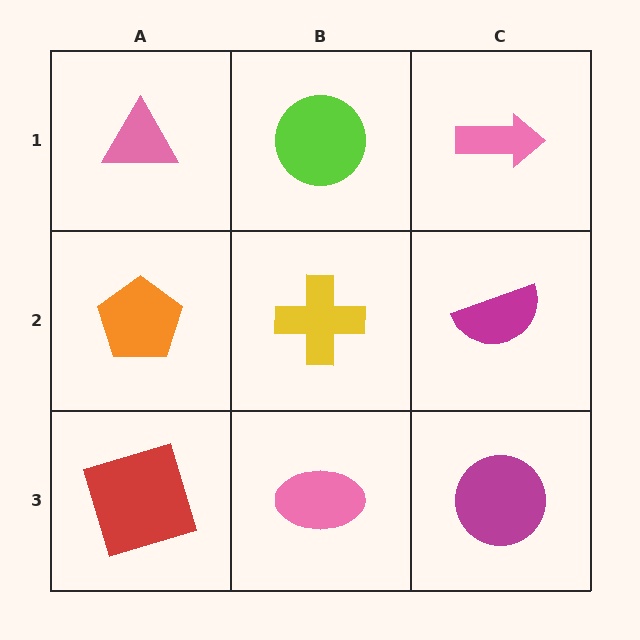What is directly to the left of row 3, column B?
A red square.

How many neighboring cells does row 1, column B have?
3.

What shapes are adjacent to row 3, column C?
A magenta semicircle (row 2, column C), a pink ellipse (row 3, column B).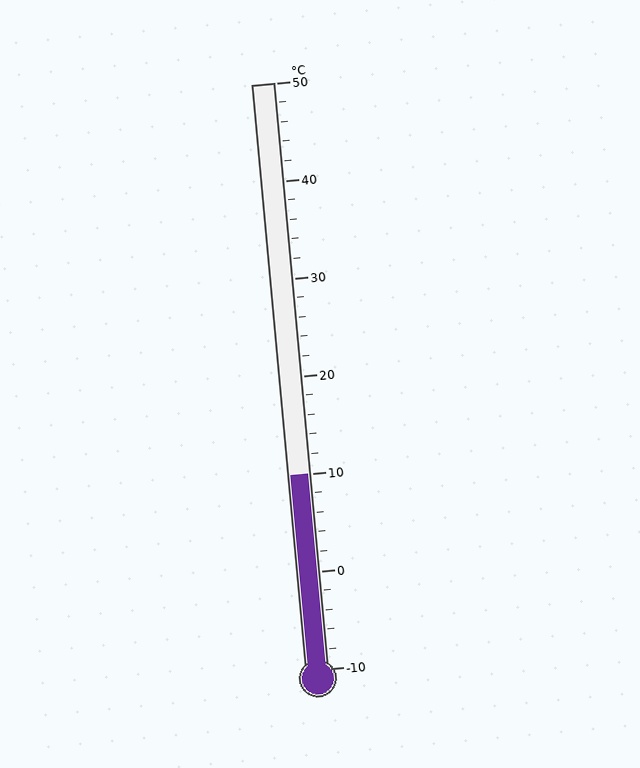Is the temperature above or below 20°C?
The temperature is below 20°C.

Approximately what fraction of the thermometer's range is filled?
The thermometer is filled to approximately 35% of its range.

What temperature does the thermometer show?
The thermometer shows approximately 10°C.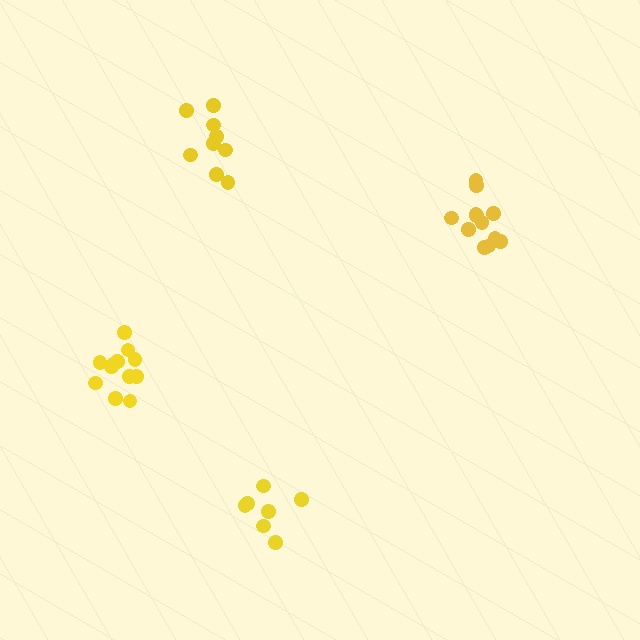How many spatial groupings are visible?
There are 4 spatial groupings.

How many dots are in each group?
Group 1: 9 dots, Group 2: 7 dots, Group 3: 12 dots, Group 4: 12 dots (40 total).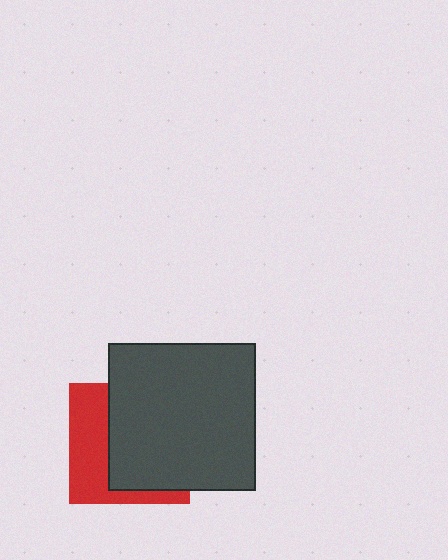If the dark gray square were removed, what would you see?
You would see the complete red square.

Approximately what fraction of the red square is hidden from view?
Roughly 62% of the red square is hidden behind the dark gray square.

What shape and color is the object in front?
The object in front is a dark gray square.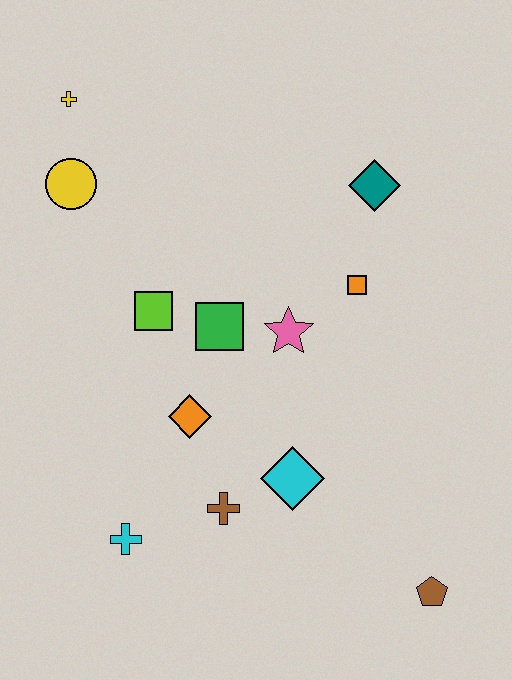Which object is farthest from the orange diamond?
The yellow cross is farthest from the orange diamond.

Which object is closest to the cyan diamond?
The brown cross is closest to the cyan diamond.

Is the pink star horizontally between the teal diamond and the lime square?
Yes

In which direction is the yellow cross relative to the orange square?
The yellow cross is to the left of the orange square.